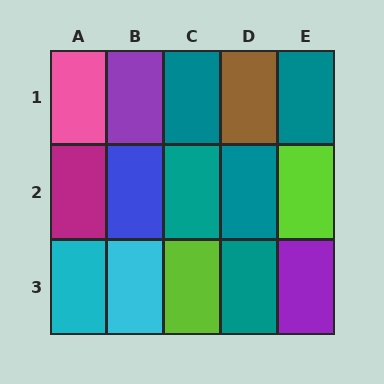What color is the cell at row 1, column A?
Pink.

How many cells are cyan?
2 cells are cyan.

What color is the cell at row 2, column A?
Magenta.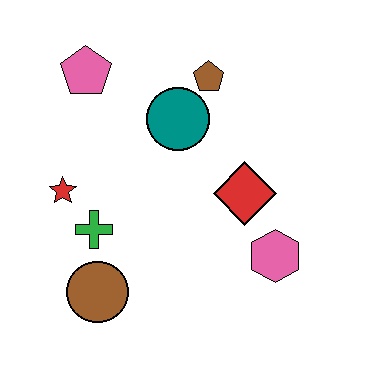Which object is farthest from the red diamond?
The pink pentagon is farthest from the red diamond.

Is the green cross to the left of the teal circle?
Yes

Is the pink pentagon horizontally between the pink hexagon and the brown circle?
No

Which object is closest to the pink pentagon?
The teal circle is closest to the pink pentagon.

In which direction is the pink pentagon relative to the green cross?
The pink pentagon is above the green cross.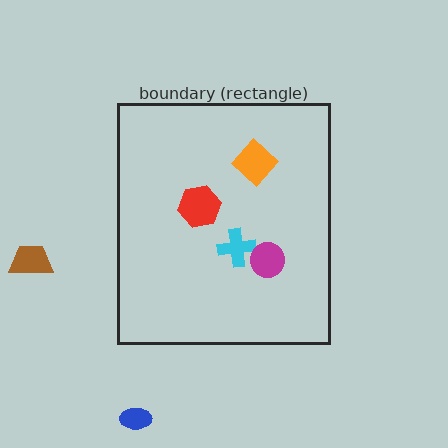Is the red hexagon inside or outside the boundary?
Inside.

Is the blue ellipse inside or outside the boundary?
Outside.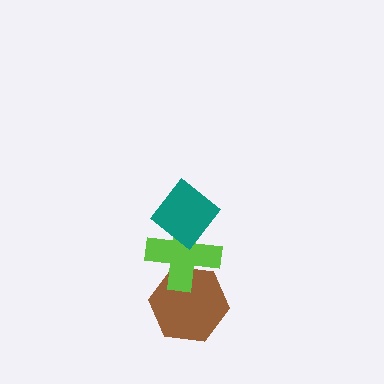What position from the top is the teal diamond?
The teal diamond is 1st from the top.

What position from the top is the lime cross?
The lime cross is 2nd from the top.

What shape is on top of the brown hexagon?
The lime cross is on top of the brown hexagon.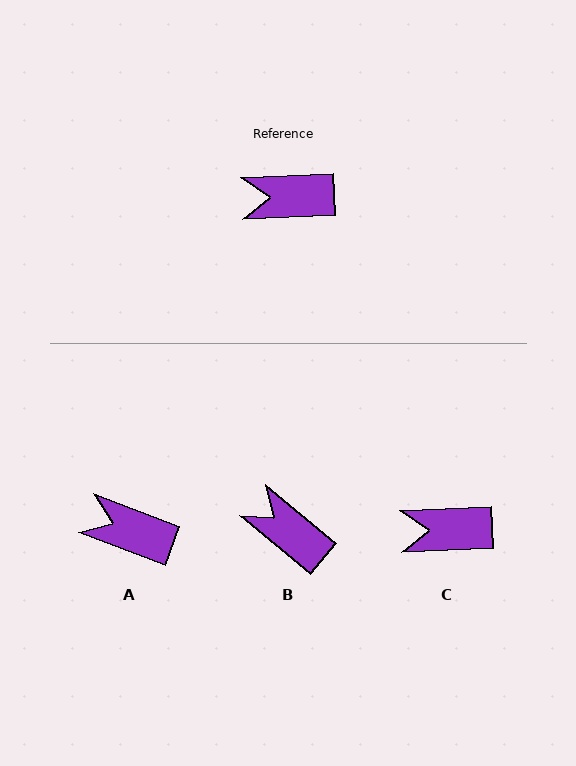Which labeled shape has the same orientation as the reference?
C.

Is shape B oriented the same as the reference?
No, it is off by about 43 degrees.